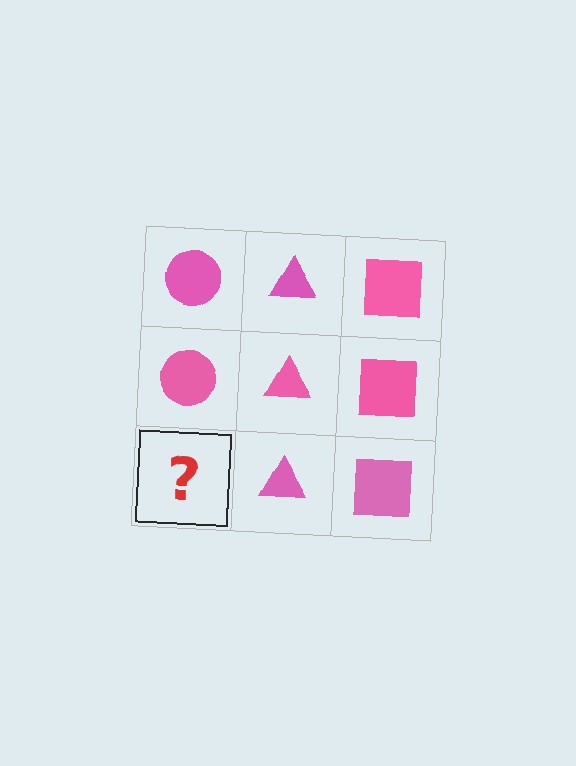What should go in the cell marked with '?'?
The missing cell should contain a pink circle.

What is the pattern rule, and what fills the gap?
The rule is that each column has a consistent shape. The gap should be filled with a pink circle.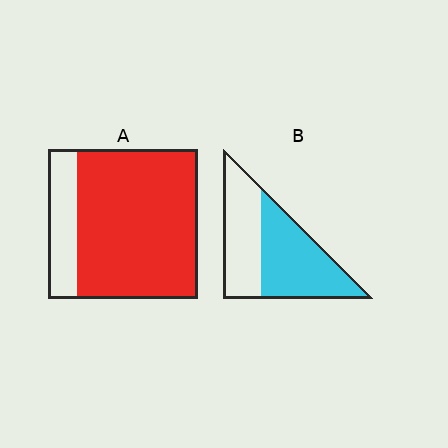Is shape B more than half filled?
Yes.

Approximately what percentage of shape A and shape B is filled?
A is approximately 80% and B is approximately 55%.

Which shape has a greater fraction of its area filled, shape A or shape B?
Shape A.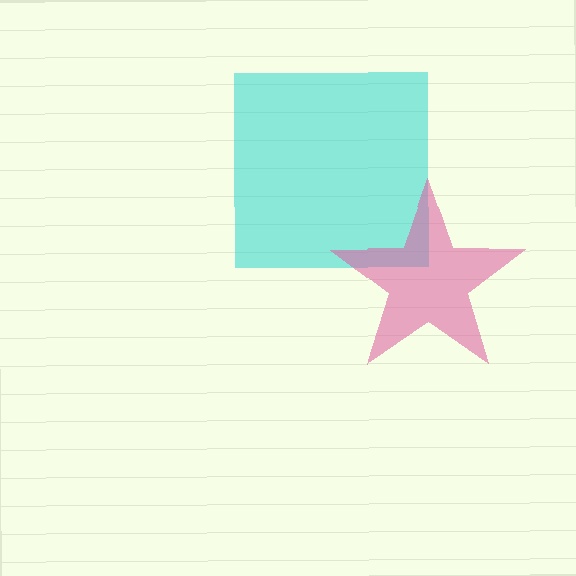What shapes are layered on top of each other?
The layered shapes are: a cyan square, a pink star.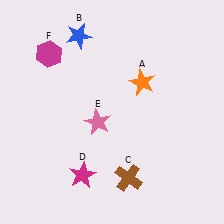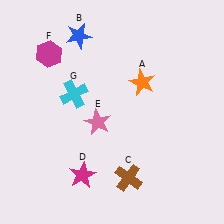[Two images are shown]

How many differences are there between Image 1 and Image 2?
There is 1 difference between the two images.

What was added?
A cyan cross (G) was added in Image 2.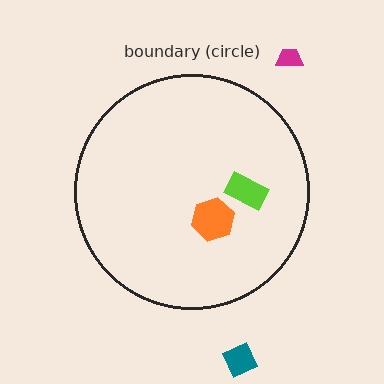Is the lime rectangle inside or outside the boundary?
Inside.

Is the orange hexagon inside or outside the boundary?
Inside.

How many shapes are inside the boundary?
2 inside, 2 outside.